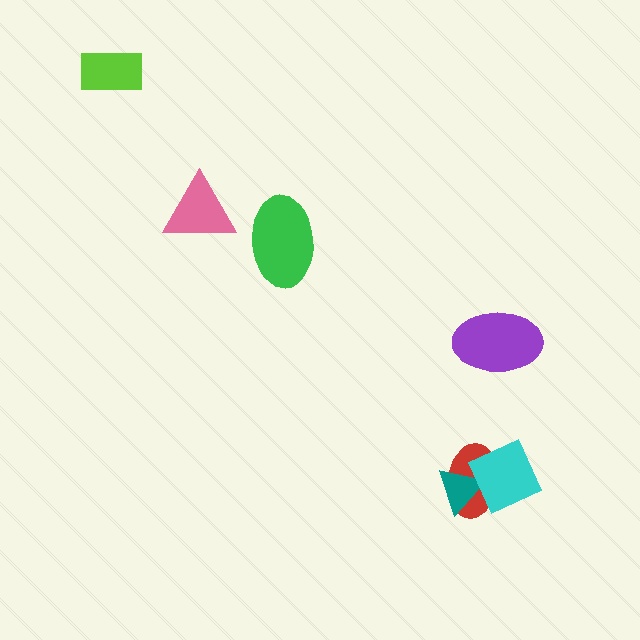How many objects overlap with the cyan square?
2 objects overlap with the cyan square.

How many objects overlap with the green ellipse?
0 objects overlap with the green ellipse.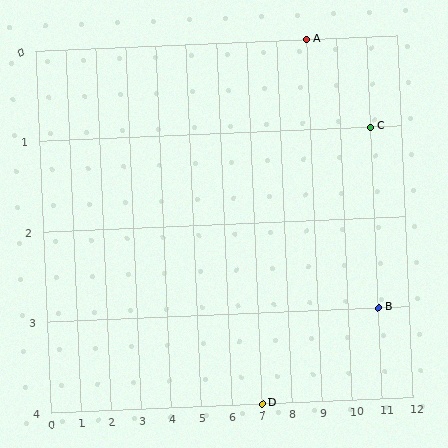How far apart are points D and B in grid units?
Points D and B are 4 columns and 1 row apart (about 4.1 grid units diagonally).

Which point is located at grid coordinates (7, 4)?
Point D is at (7, 4).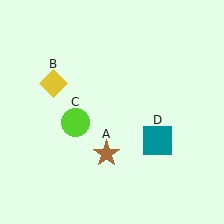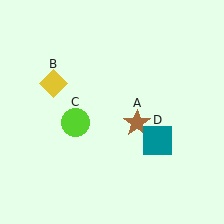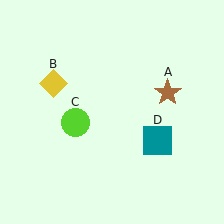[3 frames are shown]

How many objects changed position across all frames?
1 object changed position: brown star (object A).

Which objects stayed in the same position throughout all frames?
Yellow diamond (object B) and lime circle (object C) and teal square (object D) remained stationary.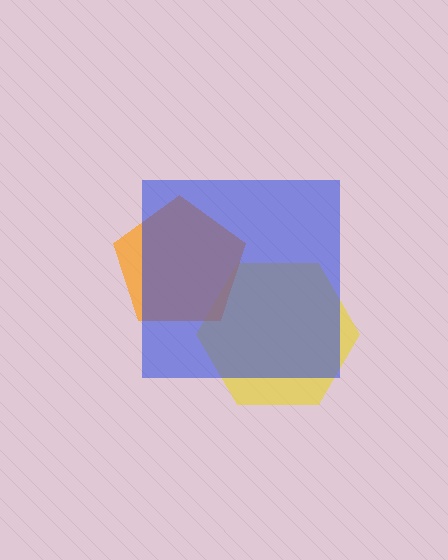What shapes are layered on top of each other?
The layered shapes are: a yellow hexagon, an orange pentagon, a blue square.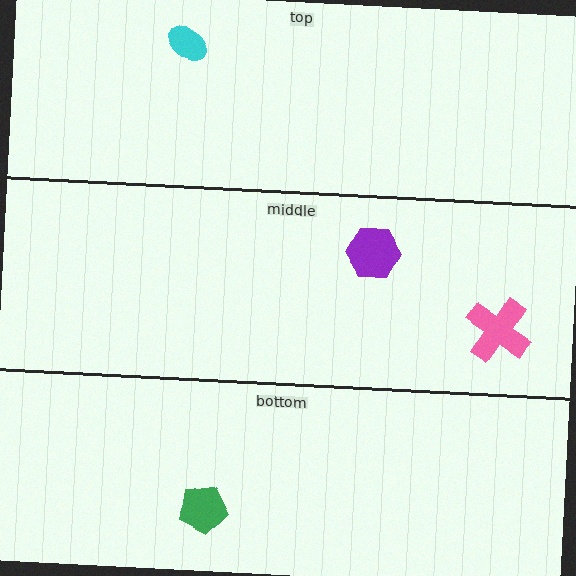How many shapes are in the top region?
1.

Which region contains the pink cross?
The middle region.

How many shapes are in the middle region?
2.